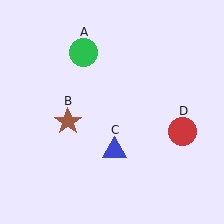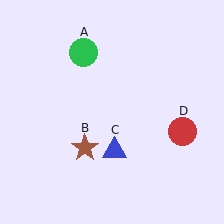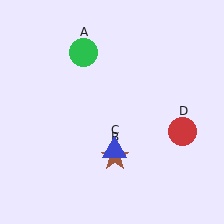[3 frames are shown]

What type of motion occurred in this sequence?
The brown star (object B) rotated counterclockwise around the center of the scene.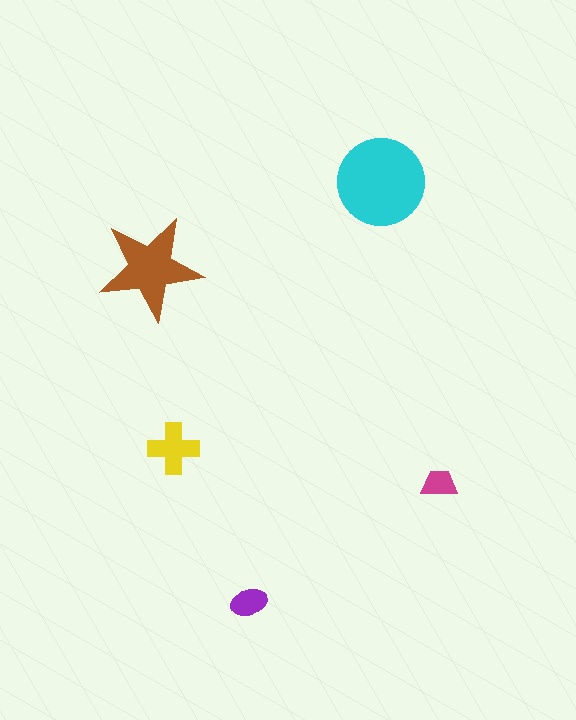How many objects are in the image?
There are 5 objects in the image.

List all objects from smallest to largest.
The magenta trapezoid, the purple ellipse, the yellow cross, the brown star, the cyan circle.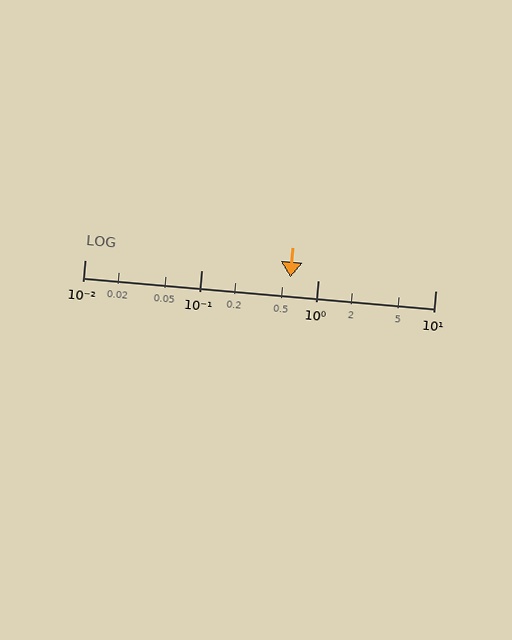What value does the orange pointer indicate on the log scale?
The pointer indicates approximately 0.57.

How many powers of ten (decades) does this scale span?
The scale spans 3 decades, from 0.01 to 10.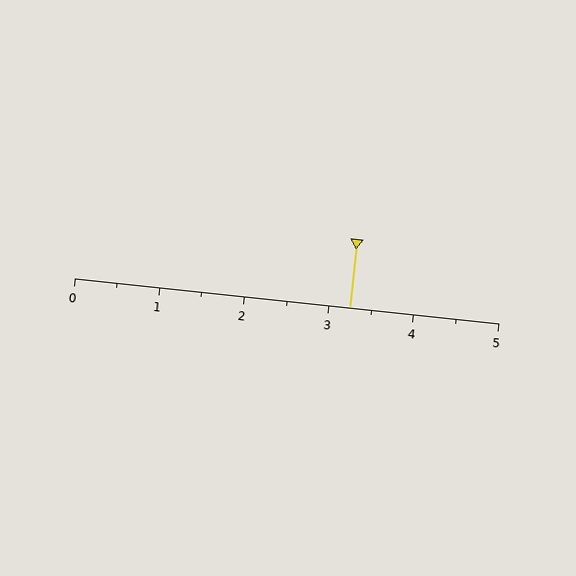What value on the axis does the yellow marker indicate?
The marker indicates approximately 3.2.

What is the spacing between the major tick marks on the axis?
The major ticks are spaced 1 apart.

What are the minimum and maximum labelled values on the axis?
The axis runs from 0 to 5.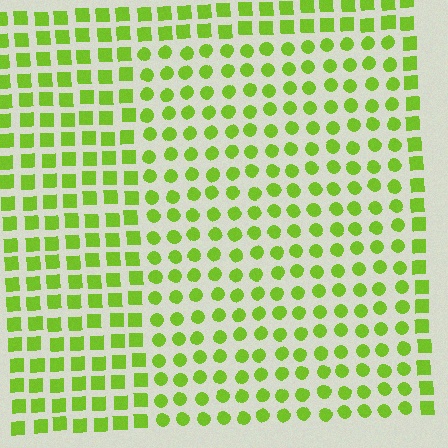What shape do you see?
I see a rectangle.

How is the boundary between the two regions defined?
The boundary is defined by a change in element shape: circles inside vs. squares outside. All elements share the same color and spacing.